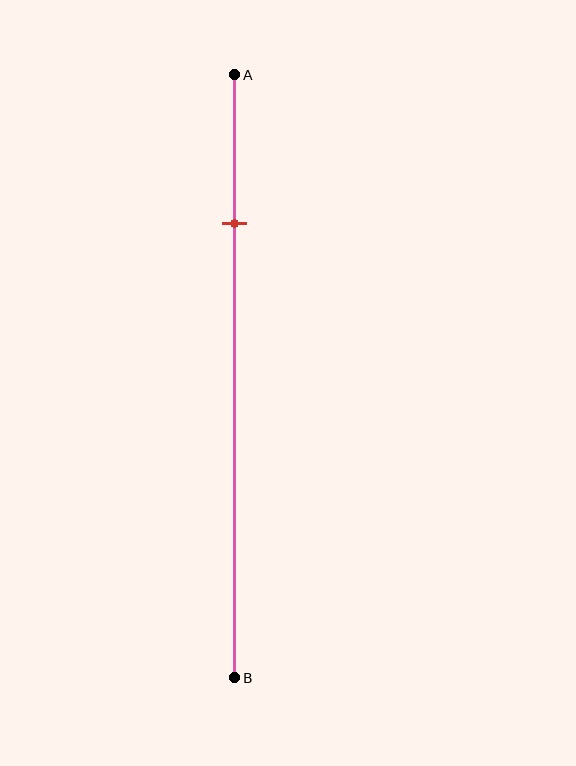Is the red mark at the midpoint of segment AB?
No, the mark is at about 25% from A, not at the 50% midpoint.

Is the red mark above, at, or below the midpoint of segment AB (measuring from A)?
The red mark is above the midpoint of segment AB.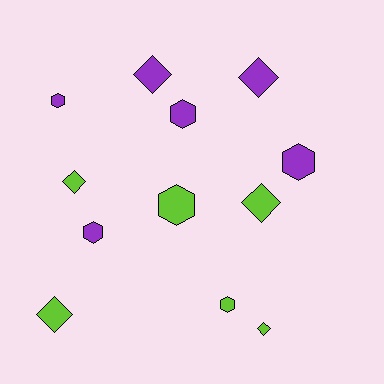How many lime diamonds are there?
There are 4 lime diamonds.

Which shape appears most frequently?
Diamond, with 6 objects.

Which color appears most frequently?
Lime, with 6 objects.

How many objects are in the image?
There are 12 objects.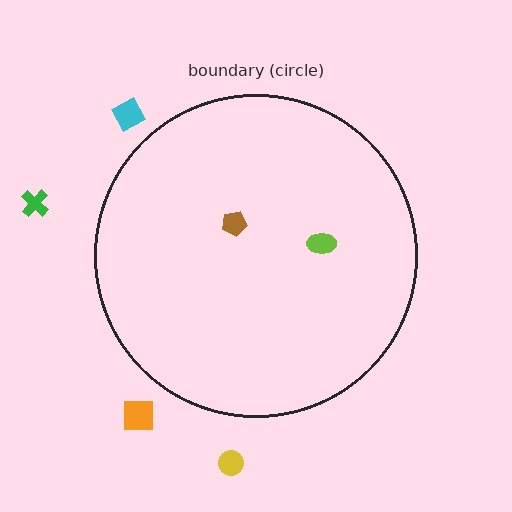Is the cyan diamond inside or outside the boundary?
Outside.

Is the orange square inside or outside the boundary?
Outside.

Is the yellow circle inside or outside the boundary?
Outside.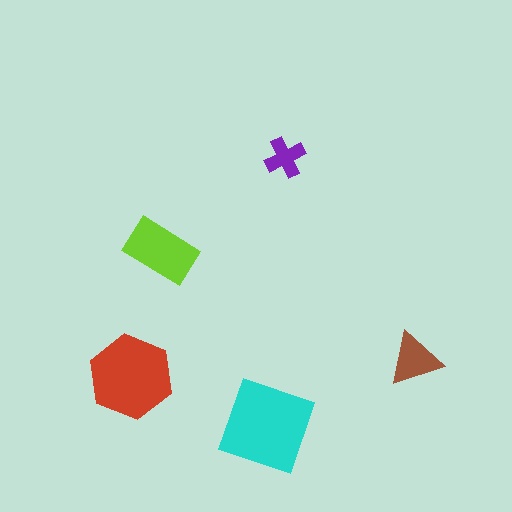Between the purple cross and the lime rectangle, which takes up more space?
The lime rectangle.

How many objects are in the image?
There are 5 objects in the image.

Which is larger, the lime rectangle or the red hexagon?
The red hexagon.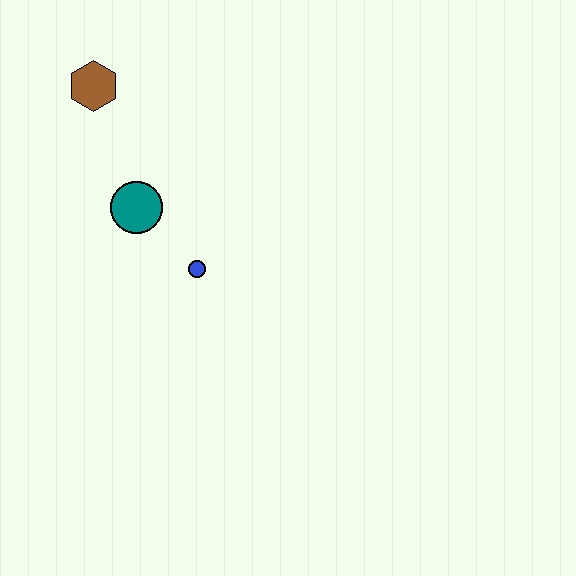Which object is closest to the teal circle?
The blue circle is closest to the teal circle.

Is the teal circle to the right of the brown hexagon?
Yes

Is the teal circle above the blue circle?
Yes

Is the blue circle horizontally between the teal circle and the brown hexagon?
No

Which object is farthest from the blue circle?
The brown hexagon is farthest from the blue circle.